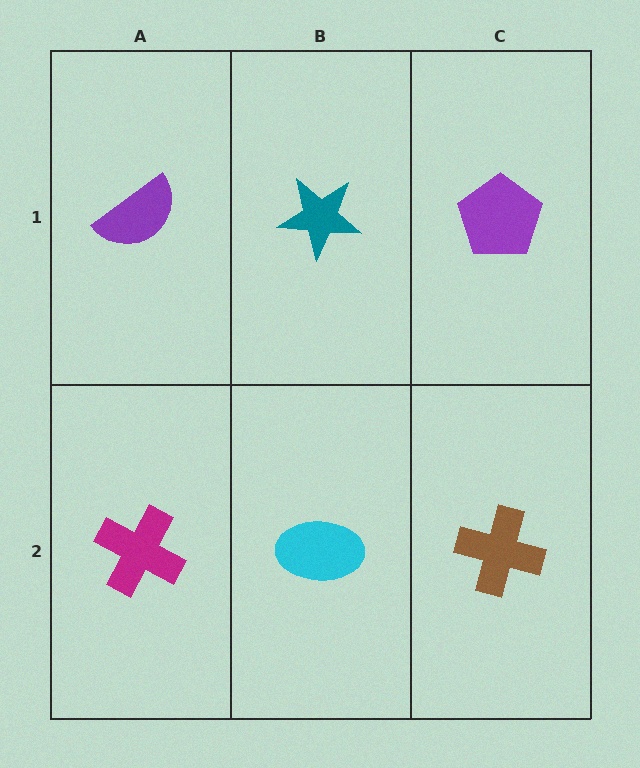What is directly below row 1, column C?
A brown cross.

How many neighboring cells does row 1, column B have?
3.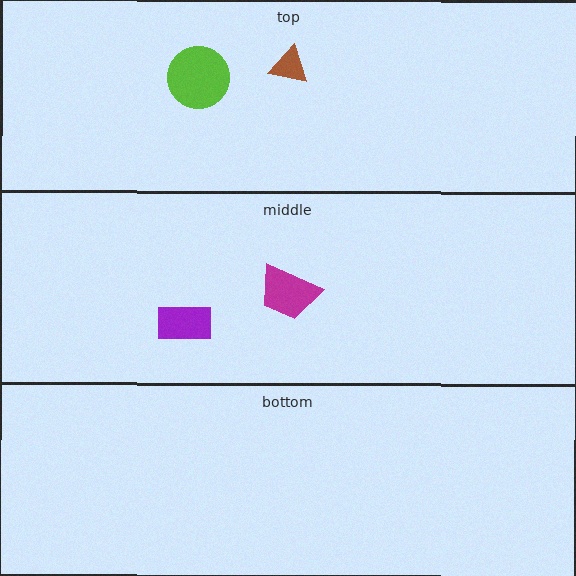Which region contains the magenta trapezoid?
The middle region.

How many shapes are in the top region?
2.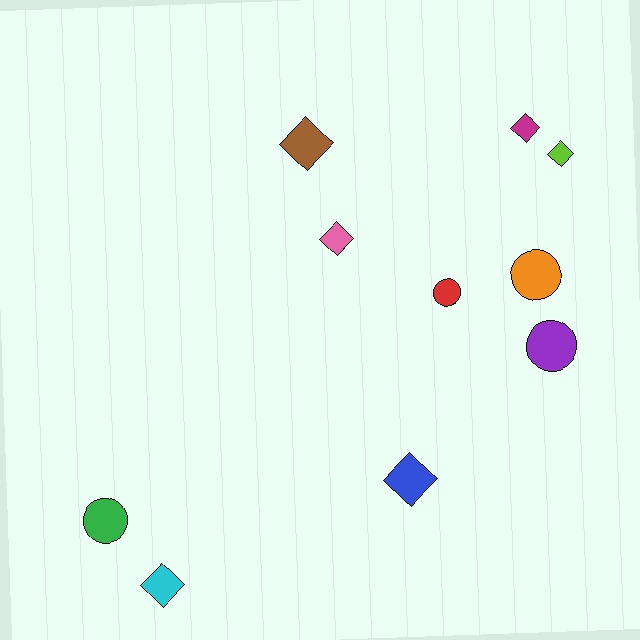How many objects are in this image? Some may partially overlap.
There are 10 objects.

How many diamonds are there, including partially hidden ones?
There are 6 diamonds.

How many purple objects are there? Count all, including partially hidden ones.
There is 1 purple object.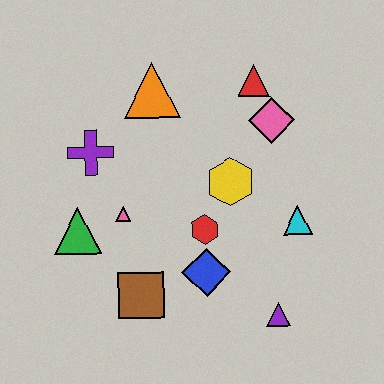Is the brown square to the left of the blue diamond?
Yes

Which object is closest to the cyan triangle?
The yellow hexagon is closest to the cyan triangle.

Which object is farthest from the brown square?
The red triangle is farthest from the brown square.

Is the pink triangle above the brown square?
Yes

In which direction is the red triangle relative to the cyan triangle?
The red triangle is above the cyan triangle.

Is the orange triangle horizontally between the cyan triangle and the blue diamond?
No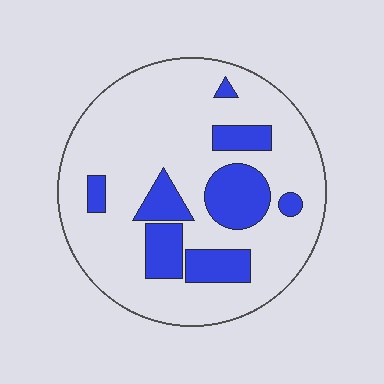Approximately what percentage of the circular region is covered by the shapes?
Approximately 20%.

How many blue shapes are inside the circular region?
8.